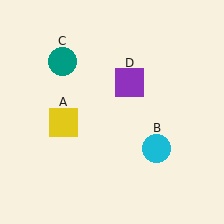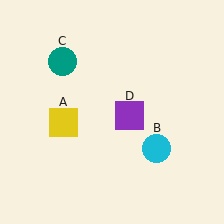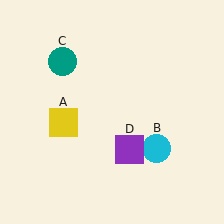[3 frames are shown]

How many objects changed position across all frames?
1 object changed position: purple square (object D).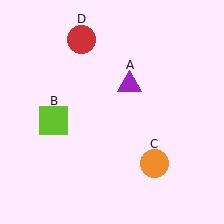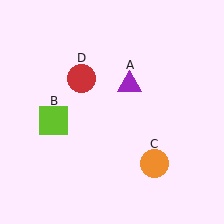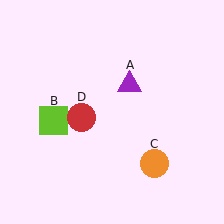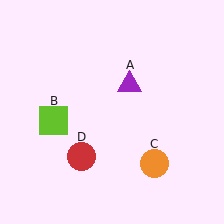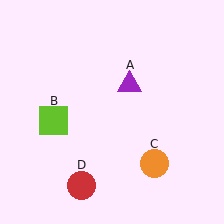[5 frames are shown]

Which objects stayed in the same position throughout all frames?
Purple triangle (object A) and lime square (object B) and orange circle (object C) remained stationary.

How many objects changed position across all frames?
1 object changed position: red circle (object D).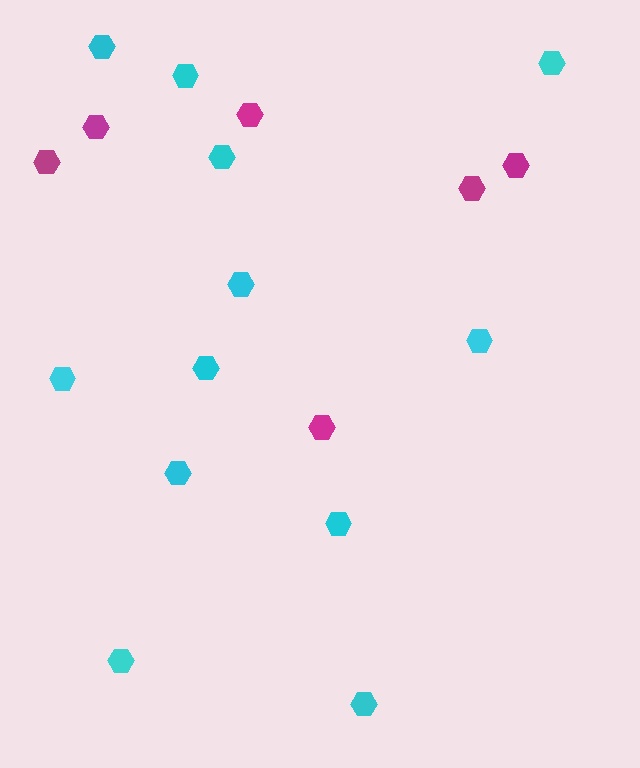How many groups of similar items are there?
There are 2 groups: one group of cyan hexagons (12) and one group of magenta hexagons (6).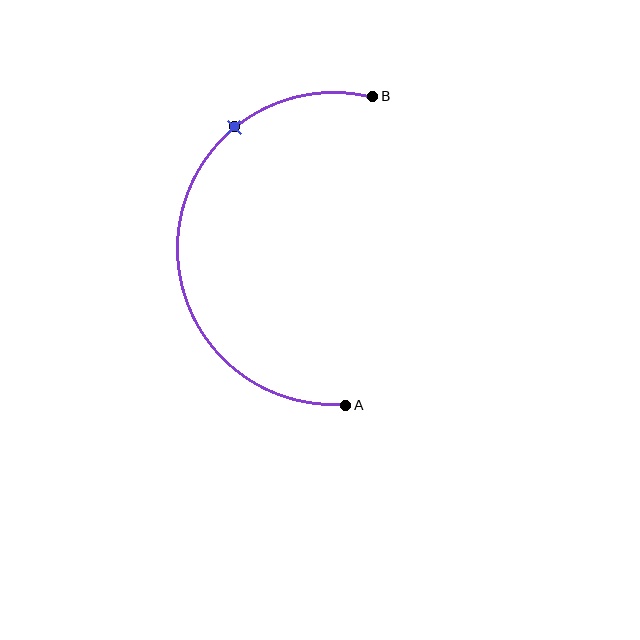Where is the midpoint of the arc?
The arc midpoint is the point on the curve farthest from the straight line joining A and B. It sits to the left of that line.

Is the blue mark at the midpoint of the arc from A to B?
No. The blue mark lies on the arc but is closer to endpoint B. The arc midpoint would be at the point on the curve equidistant along the arc from both A and B.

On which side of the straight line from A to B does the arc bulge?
The arc bulges to the left of the straight line connecting A and B.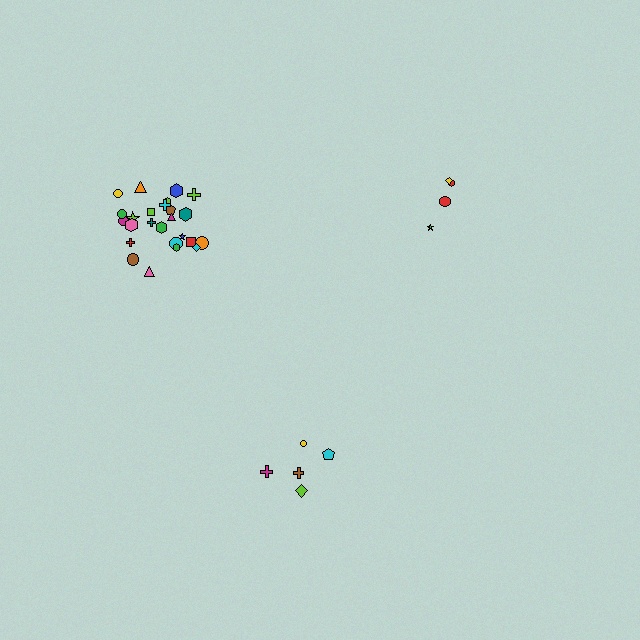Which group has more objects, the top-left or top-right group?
The top-left group.